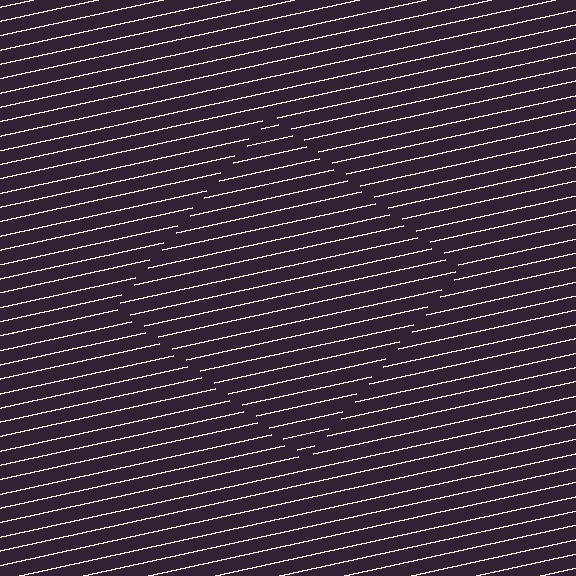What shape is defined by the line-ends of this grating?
An illusory square. The interior of the shape contains the same grating, shifted by half a period — the contour is defined by the phase discontinuity where line-ends from the inner and outer gratings abut.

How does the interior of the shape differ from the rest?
The interior of the shape contains the same grating, shifted by half a period — the contour is defined by the phase discontinuity where line-ends from the inner and outer gratings abut.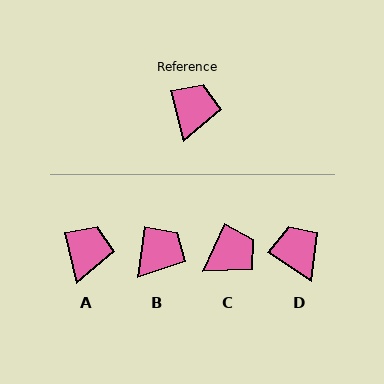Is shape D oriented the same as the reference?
No, it is off by about 42 degrees.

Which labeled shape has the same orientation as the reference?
A.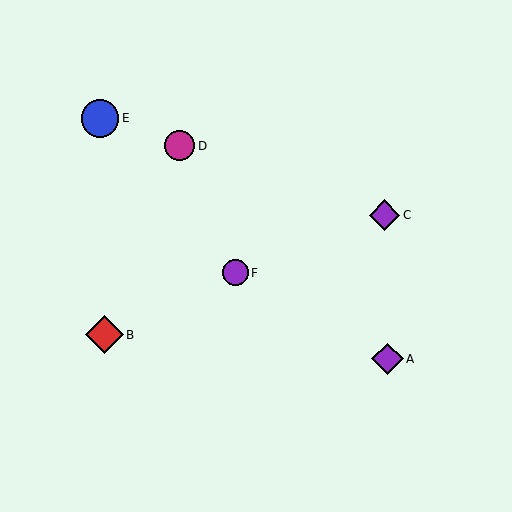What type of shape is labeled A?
Shape A is a purple diamond.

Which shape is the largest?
The red diamond (labeled B) is the largest.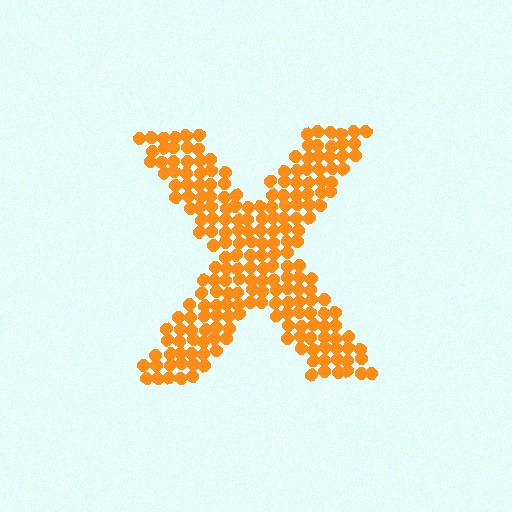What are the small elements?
The small elements are circles.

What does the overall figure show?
The overall figure shows the letter X.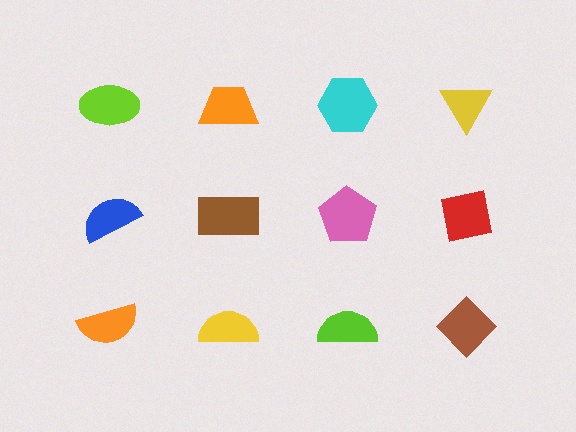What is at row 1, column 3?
A cyan hexagon.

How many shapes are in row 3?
4 shapes.